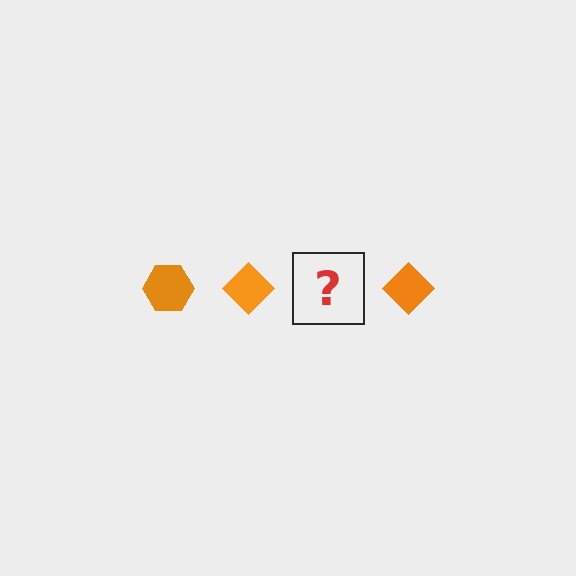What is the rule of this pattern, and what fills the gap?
The rule is that the pattern cycles through hexagon, diamond shapes in orange. The gap should be filled with an orange hexagon.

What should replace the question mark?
The question mark should be replaced with an orange hexagon.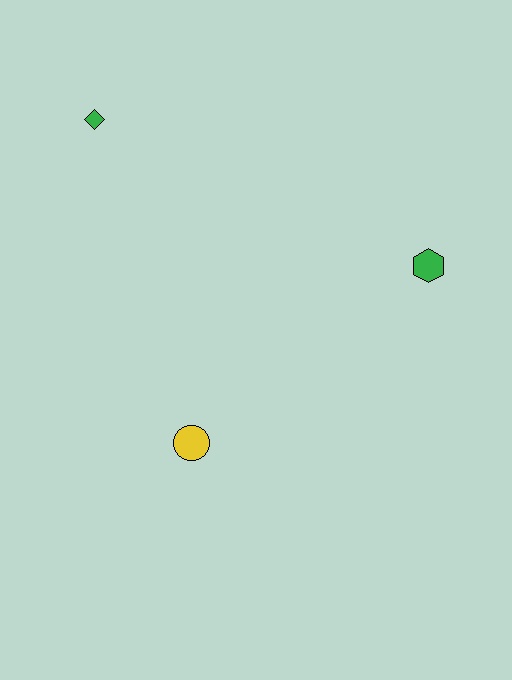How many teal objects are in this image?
There are no teal objects.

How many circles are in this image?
There is 1 circle.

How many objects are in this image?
There are 3 objects.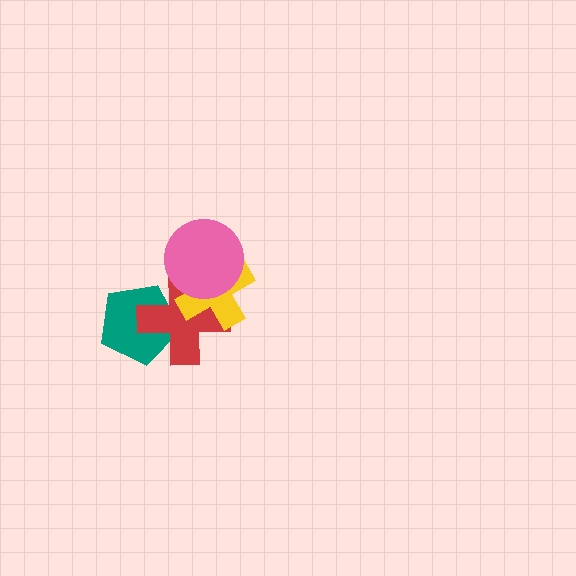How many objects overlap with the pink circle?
2 objects overlap with the pink circle.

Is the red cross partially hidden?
Yes, it is partially covered by another shape.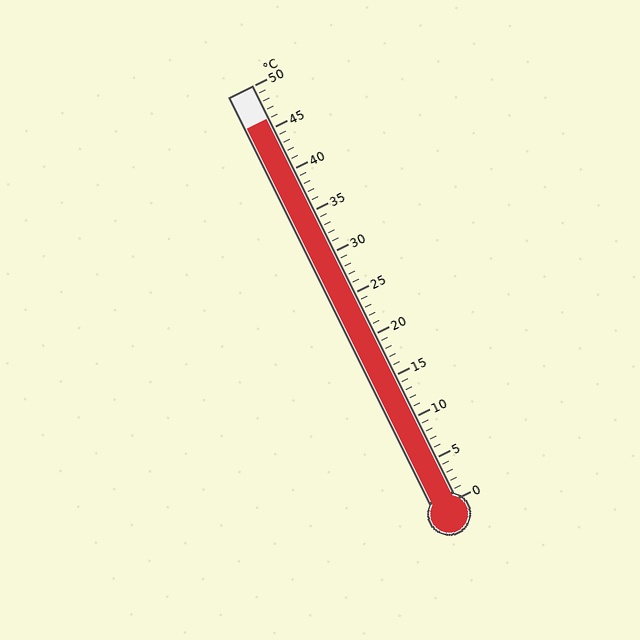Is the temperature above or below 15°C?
The temperature is above 15°C.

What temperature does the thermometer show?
The thermometer shows approximately 46°C.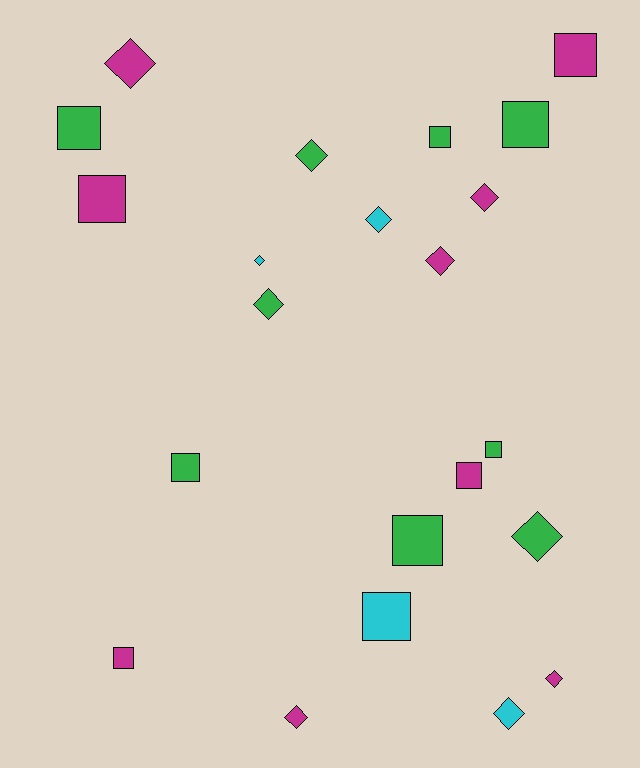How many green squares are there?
There are 6 green squares.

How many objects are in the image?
There are 22 objects.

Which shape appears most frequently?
Square, with 11 objects.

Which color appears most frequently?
Green, with 9 objects.